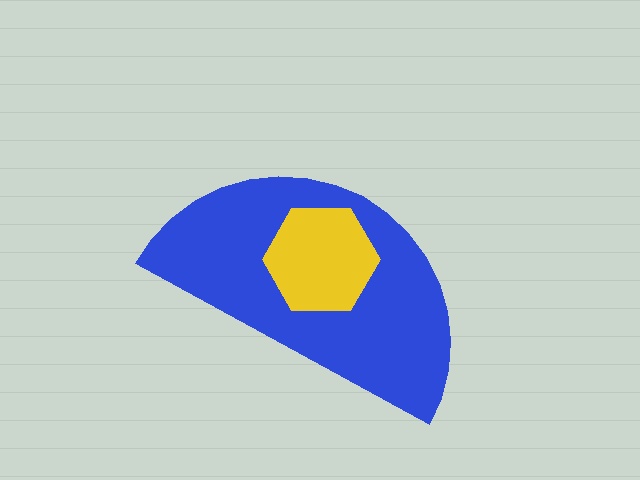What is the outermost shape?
The blue semicircle.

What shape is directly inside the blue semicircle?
The yellow hexagon.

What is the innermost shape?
The yellow hexagon.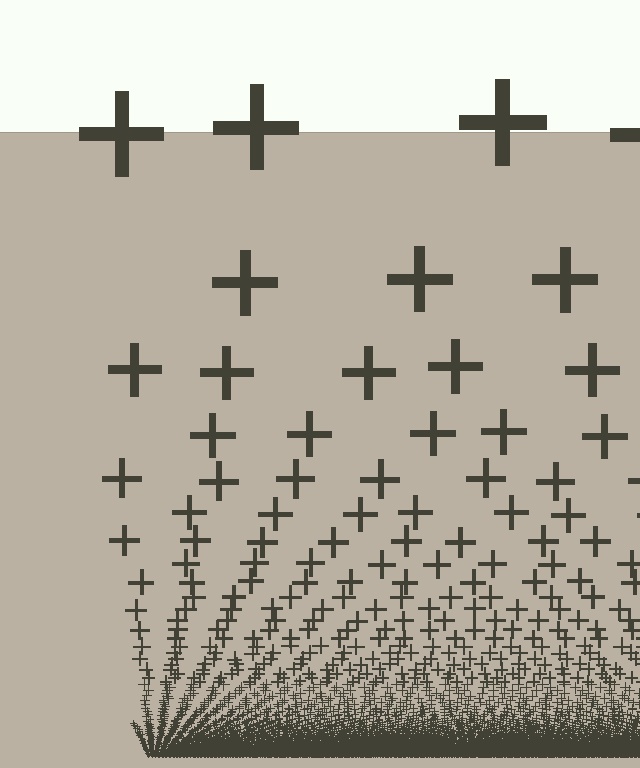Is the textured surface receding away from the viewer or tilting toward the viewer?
The surface appears to tilt toward the viewer. Texture elements get larger and sparser toward the top.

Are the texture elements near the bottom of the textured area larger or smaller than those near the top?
Smaller. The gradient is inverted — elements near the bottom are smaller and denser.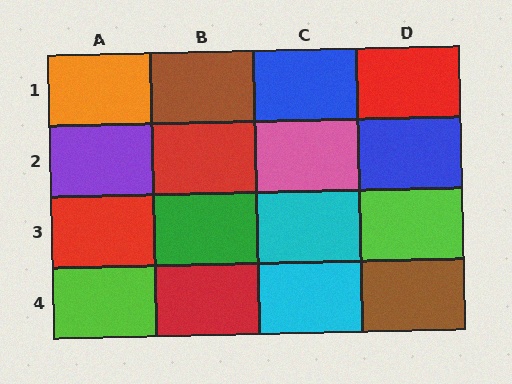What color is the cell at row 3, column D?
Lime.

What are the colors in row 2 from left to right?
Purple, red, pink, blue.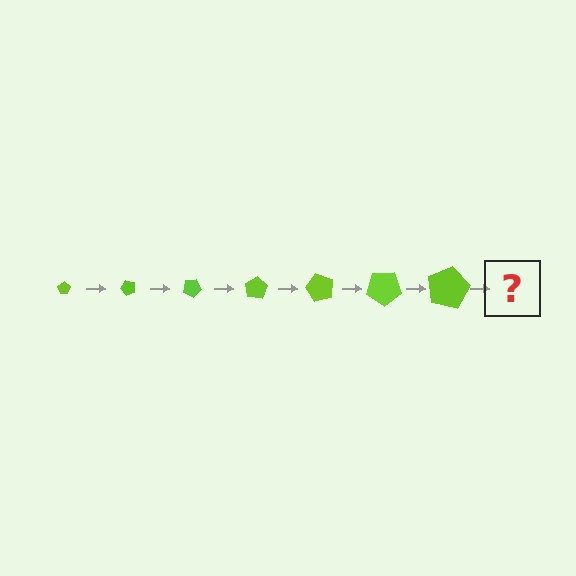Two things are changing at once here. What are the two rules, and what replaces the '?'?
The two rules are that the pentagon grows larger each step and it rotates 50 degrees each step. The '?' should be a pentagon, larger than the previous one and rotated 350 degrees from the start.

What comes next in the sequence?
The next element should be a pentagon, larger than the previous one and rotated 350 degrees from the start.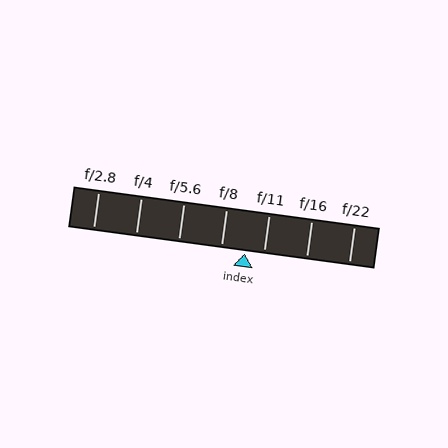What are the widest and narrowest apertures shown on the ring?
The widest aperture shown is f/2.8 and the narrowest is f/22.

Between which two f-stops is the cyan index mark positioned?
The index mark is between f/8 and f/11.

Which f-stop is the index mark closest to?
The index mark is closest to f/11.